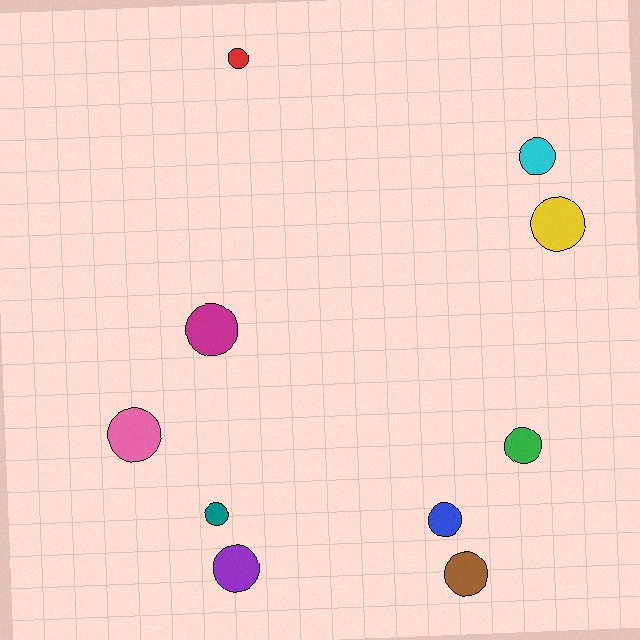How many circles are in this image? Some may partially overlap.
There are 10 circles.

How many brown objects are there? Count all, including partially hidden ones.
There is 1 brown object.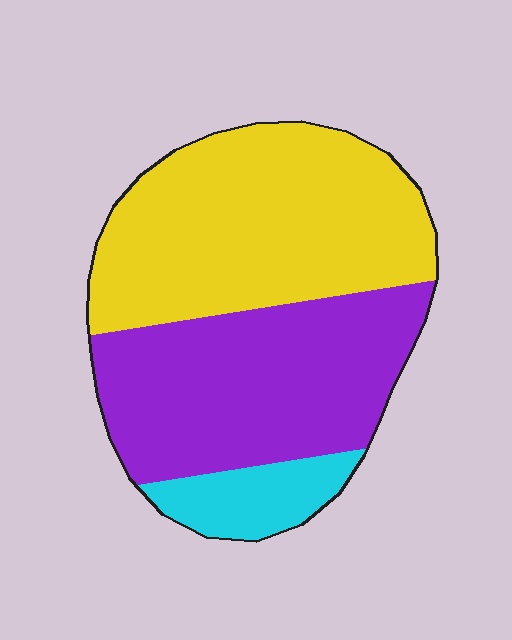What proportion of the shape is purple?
Purple takes up about two fifths (2/5) of the shape.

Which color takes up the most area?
Yellow, at roughly 50%.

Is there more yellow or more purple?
Yellow.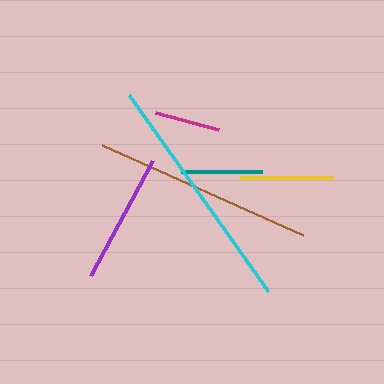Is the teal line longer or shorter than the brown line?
The brown line is longer than the teal line.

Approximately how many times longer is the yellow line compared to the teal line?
The yellow line is approximately 1.1 times the length of the teal line.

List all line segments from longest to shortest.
From longest to shortest: cyan, brown, purple, yellow, teal, magenta.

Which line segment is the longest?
The cyan line is the longest at approximately 240 pixels.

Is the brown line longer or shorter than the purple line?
The brown line is longer than the purple line.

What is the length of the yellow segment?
The yellow segment is approximately 93 pixels long.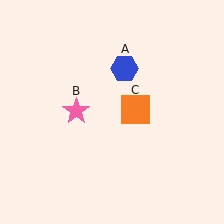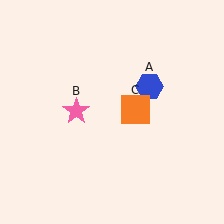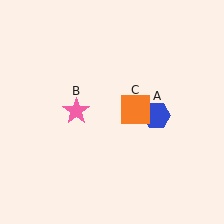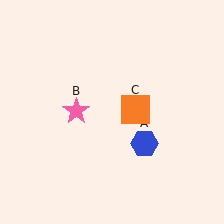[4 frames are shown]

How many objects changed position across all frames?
1 object changed position: blue hexagon (object A).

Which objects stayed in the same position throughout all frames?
Pink star (object B) and orange square (object C) remained stationary.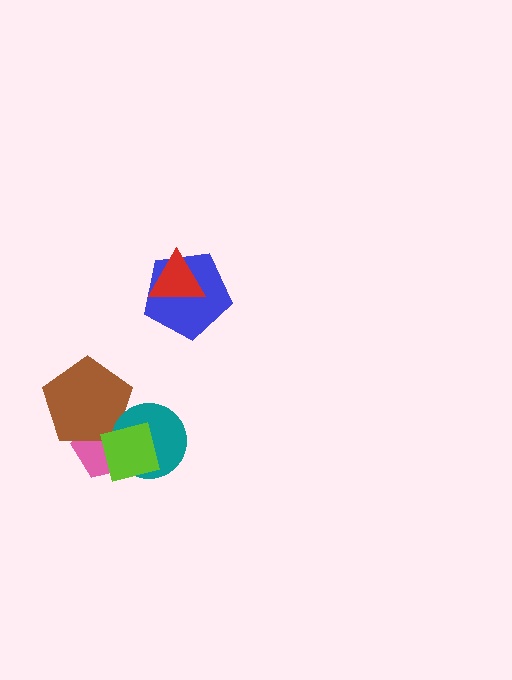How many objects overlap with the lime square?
3 objects overlap with the lime square.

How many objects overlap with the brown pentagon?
3 objects overlap with the brown pentagon.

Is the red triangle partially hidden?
No, no other shape covers it.